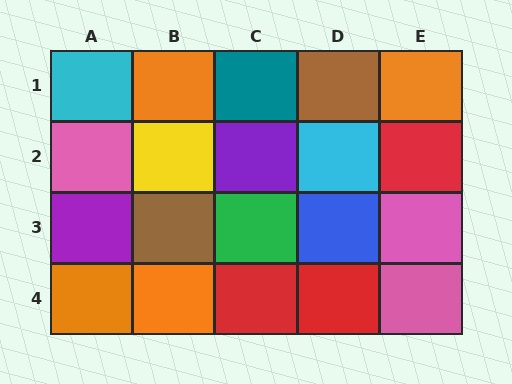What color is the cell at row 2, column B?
Yellow.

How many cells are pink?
3 cells are pink.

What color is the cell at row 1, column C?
Teal.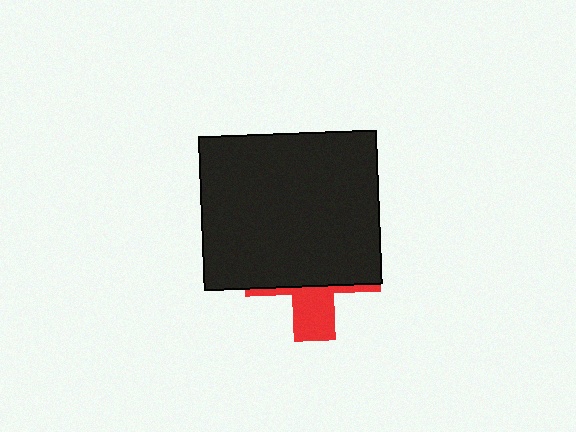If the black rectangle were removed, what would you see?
You would see the complete red cross.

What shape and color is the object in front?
The object in front is a black rectangle.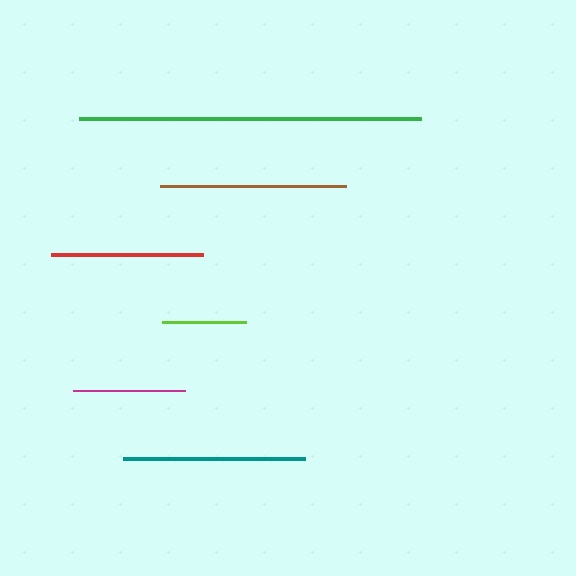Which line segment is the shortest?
The lime line is the shortest at approximately 83 pixels.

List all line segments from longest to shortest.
From longest to shortest: green, brown, teal, red, magenta, lime.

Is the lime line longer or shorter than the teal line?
The teal line is longer than the lime line.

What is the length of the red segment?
The red segment is approximately 151 pixels long.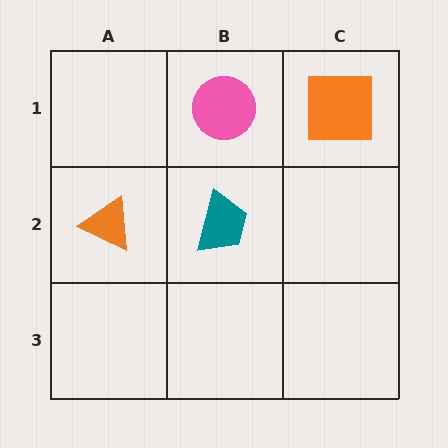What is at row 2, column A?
An orange triangle.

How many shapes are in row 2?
2 shapes.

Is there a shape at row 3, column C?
No, that cell is empty.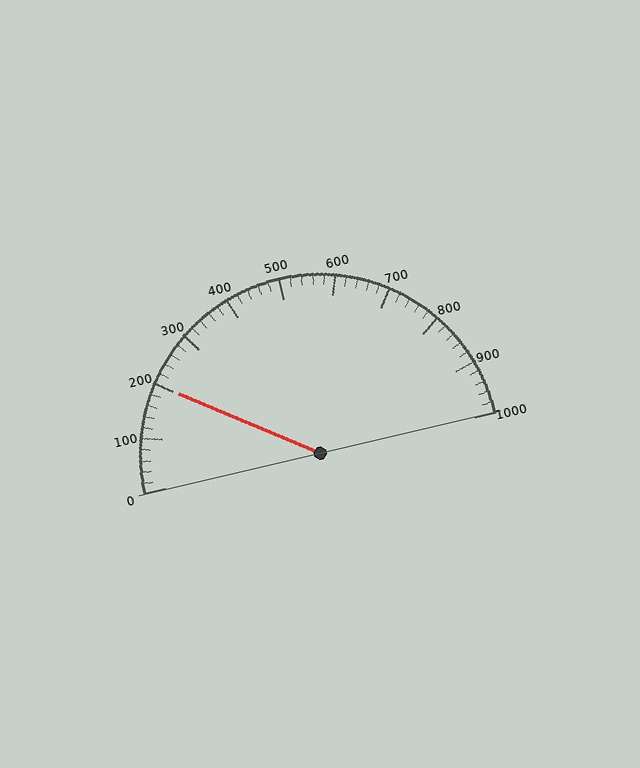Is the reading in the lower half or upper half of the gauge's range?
The reading is in the lower half of the range (0 to 1000).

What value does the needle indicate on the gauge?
The needle indicates approximately 200.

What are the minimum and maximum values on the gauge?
The gauge ranges from 0 to 1000.